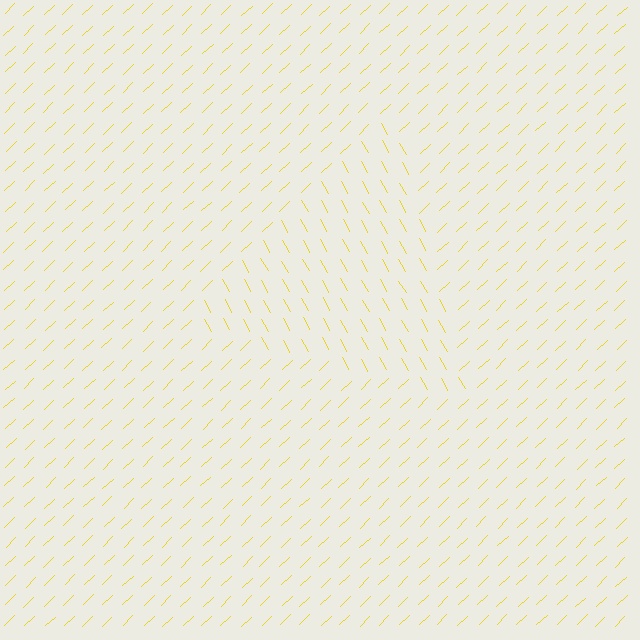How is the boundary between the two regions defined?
The boundary is defined purely by a change in line orientation (approximately 76 degrees difference). All lines are the same color and thickness.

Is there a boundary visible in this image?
Yes, there is a texture boundary formed by a change in line orientation.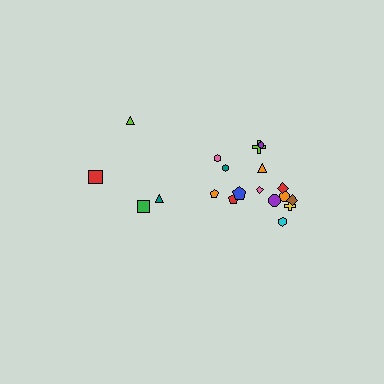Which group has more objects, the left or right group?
The right group.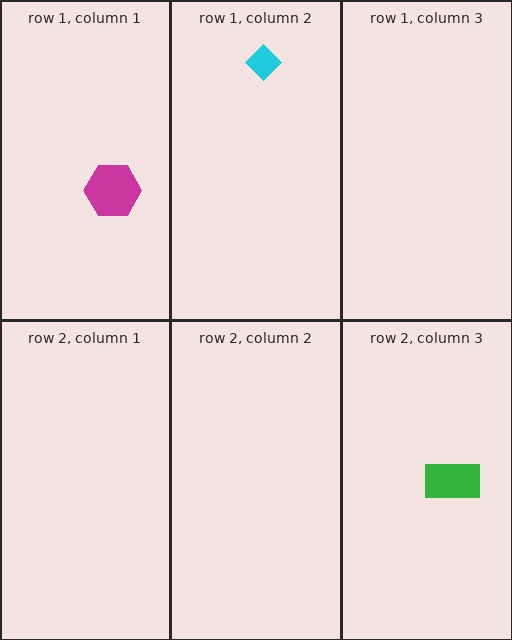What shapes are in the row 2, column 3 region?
The green rectangle.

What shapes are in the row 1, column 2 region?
The cyan diamond.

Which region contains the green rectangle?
The row 2, column 3 region.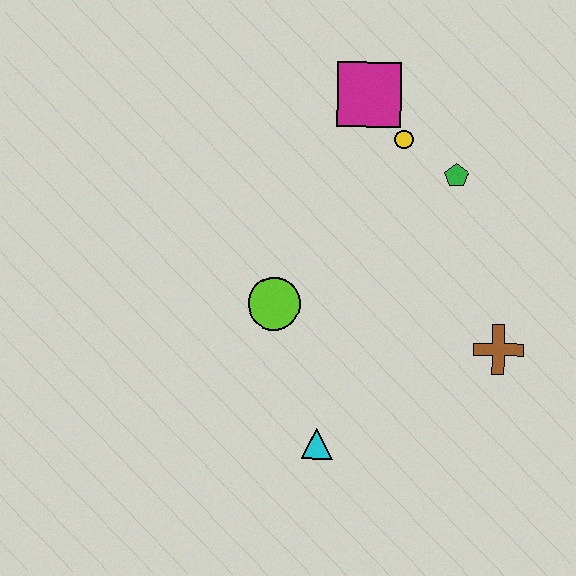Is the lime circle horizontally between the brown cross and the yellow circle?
No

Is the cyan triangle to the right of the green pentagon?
No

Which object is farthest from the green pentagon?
The cyan triangle is farthest from the green pentagon.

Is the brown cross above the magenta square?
No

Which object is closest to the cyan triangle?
The lime circle is closest to the cyan triangle.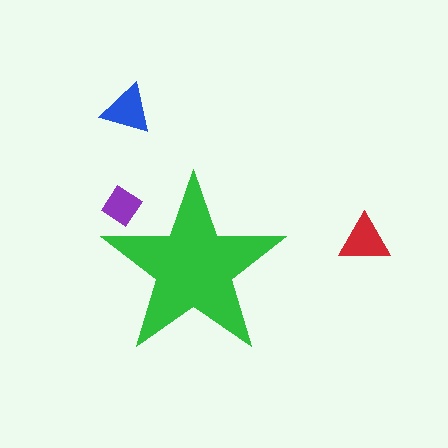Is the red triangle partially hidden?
No, the red triangle is fully visible.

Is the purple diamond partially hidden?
Yes, the purple diamond is partially hidden behind the green star.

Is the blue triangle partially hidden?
No, the blue triangle is fully visible.